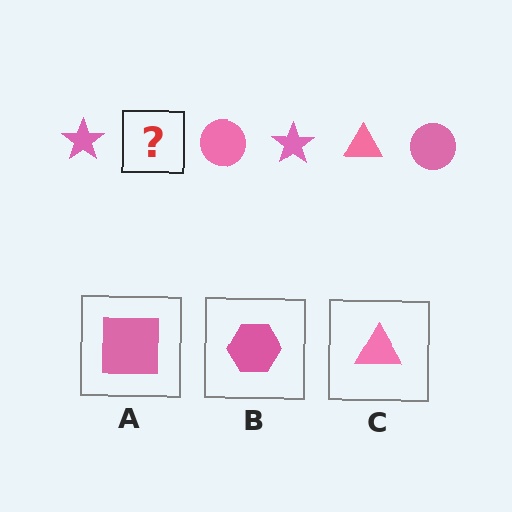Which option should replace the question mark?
Option C.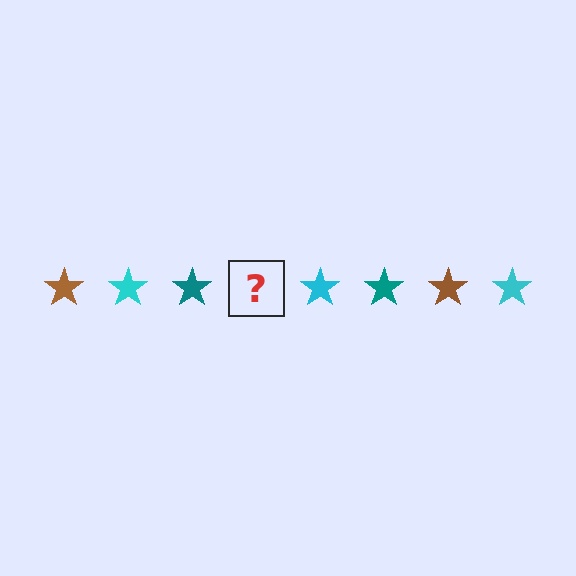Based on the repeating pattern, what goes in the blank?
The blank should be a brown star.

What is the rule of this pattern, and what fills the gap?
The rule is that the pattern cycles through brown, cyan, teal stars. The gap should be filled with a brown star.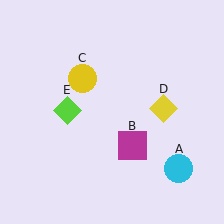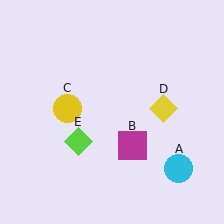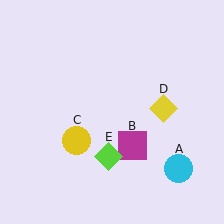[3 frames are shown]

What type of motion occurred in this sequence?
The yellow circle (object C), lime diamond (object E) rotated counterclockwise around the center of the scene.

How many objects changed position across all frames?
2 objects changed position: yellow circle (object C), lime diamond (object E).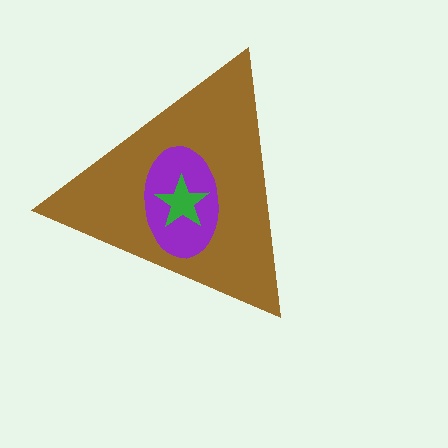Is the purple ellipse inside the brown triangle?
Yes.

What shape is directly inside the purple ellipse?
The green star.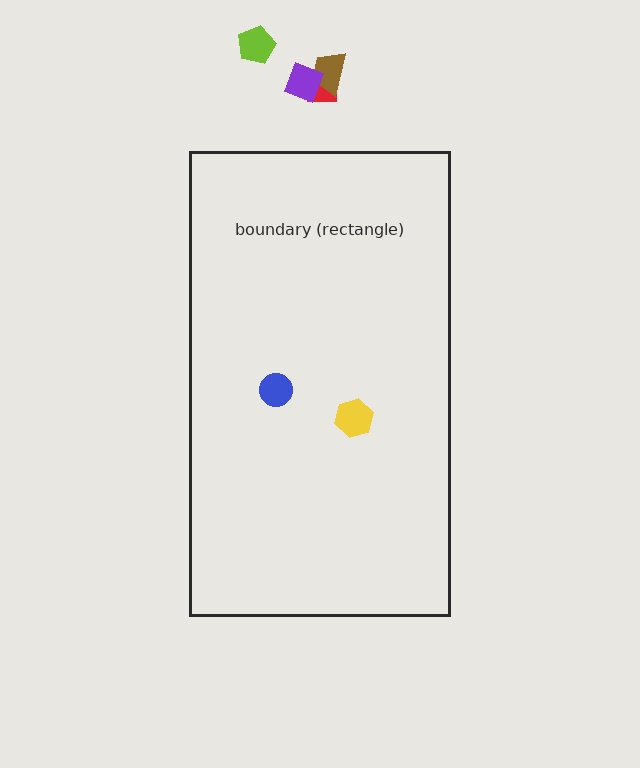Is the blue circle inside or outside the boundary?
Inside.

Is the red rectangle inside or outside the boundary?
Outside.